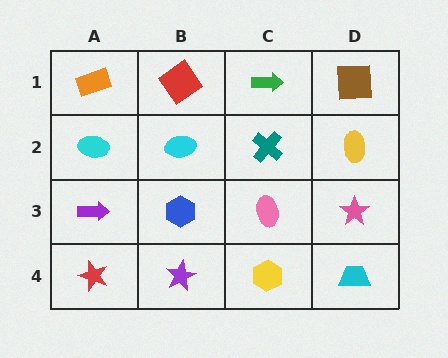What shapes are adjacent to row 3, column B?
A cyan ellipse (row 2, column B), a purple star (row 4, column B), a purple arrow (row 3, column A), a pink ellipse (row 3, column C).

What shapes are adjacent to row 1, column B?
A cyan ellipse (row 2, column B), an orange rectangle (row 1, column A), a green arrow (row 1, column C).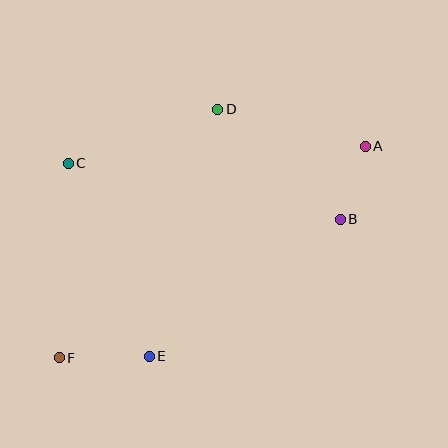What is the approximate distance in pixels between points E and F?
The distance between E and F is approximately 90 pixels.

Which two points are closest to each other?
Points A and B are closest to each other.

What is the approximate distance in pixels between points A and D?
The distance between A and D is approximately 152 pixels.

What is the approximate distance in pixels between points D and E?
The distance between D and E is approximately 256 pixels.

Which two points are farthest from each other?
Points A and F are farthest from each other.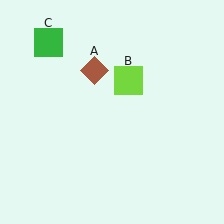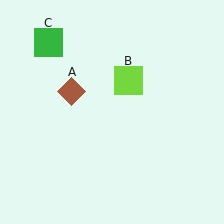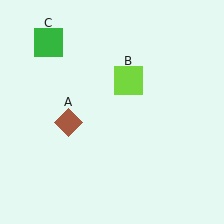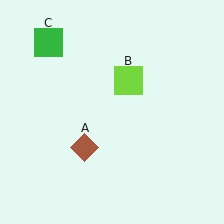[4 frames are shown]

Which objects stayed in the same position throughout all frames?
Lime square (object B) and green square (object C) remained stationary.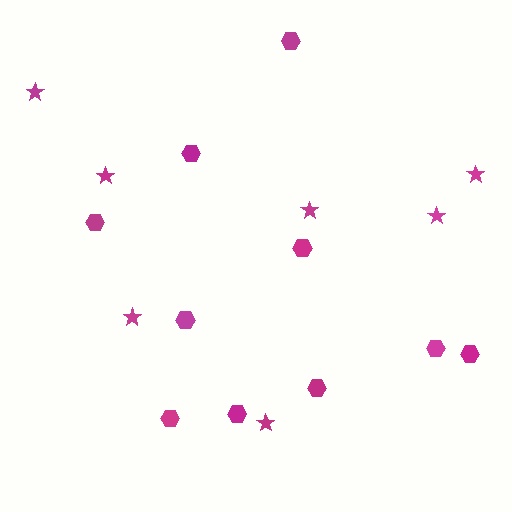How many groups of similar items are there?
There are 2 groups: one group of hexagons (10) and one group of stars (7).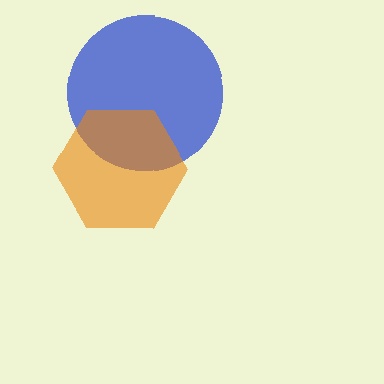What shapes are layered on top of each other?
The layered shapes are: a blue circle, an orange hexagon.